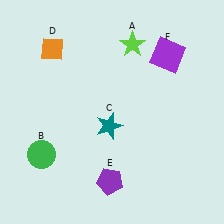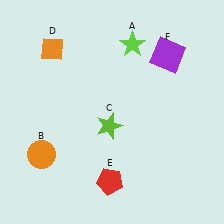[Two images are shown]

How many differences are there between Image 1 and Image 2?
There are 3 differences between the two images.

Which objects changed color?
B changed from green to orange. C changed from teal to lime. E changed from purple to red.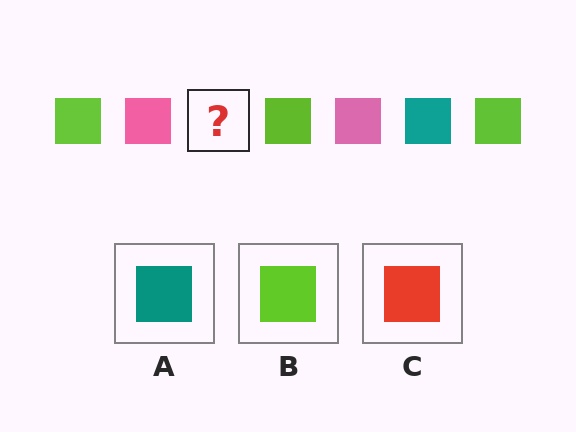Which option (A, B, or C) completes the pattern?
A.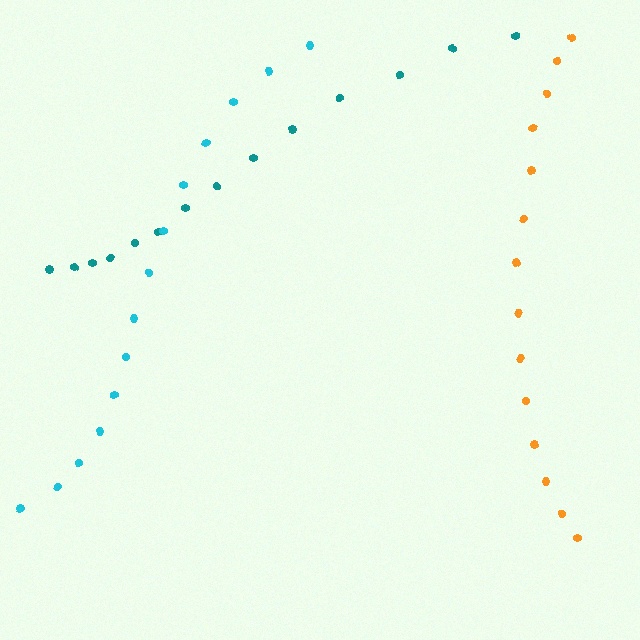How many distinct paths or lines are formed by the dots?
There are 3 distinct paths.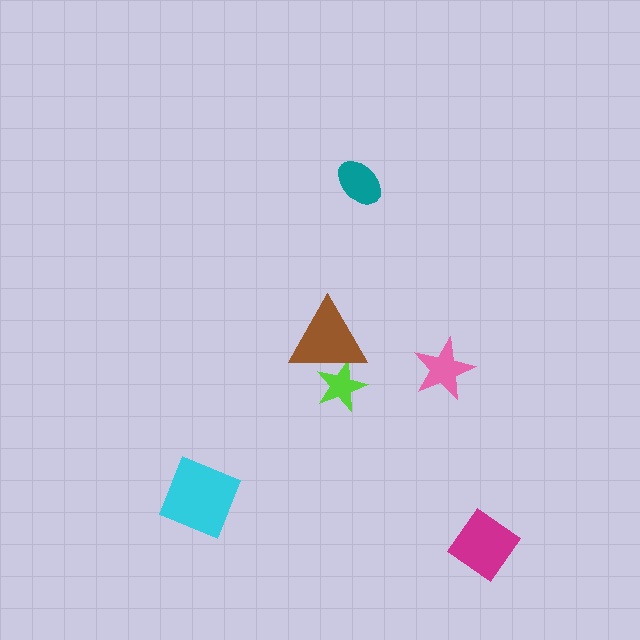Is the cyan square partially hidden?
No, no other shape covers it.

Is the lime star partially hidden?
Yes, it is partially covered by another shape.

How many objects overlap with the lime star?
1 object overlaps with the lime star.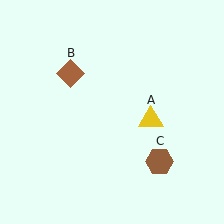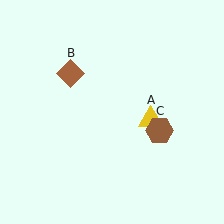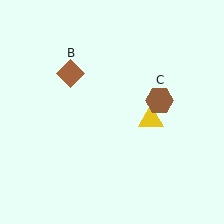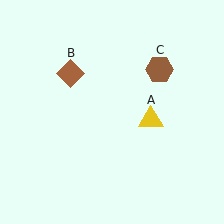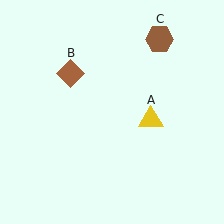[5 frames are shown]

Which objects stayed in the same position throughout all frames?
Yellow triangle (object A) and brown diamond (object B) remained stationary.